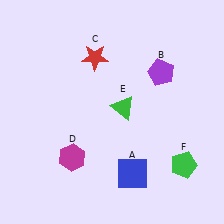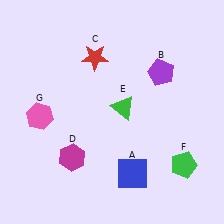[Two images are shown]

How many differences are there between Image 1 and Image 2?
There is 1 difference between the two images.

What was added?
A pink hexagon (G) was added in Image 2.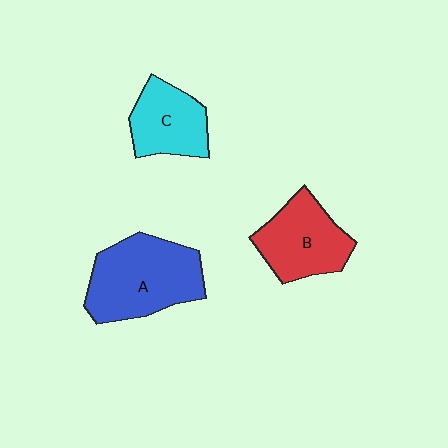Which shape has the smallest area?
Shape C (cyan).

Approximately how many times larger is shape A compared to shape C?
Approximately 1.6 times.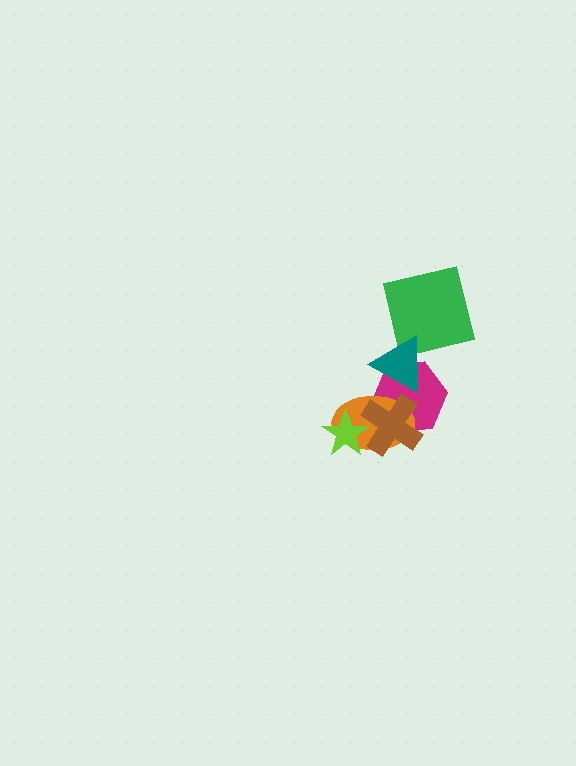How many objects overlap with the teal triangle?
3 objects overlap with the teal triangle.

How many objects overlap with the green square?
1 object overlaps with the green square.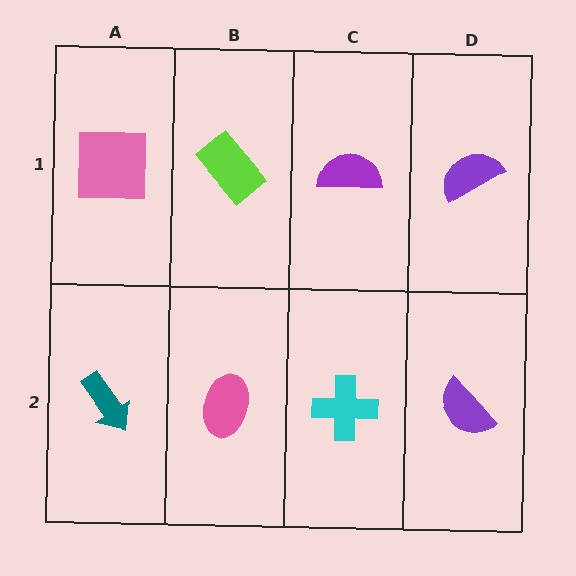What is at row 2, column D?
A purple semicircle.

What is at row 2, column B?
A pink ellipse.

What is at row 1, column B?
A lime rectangle.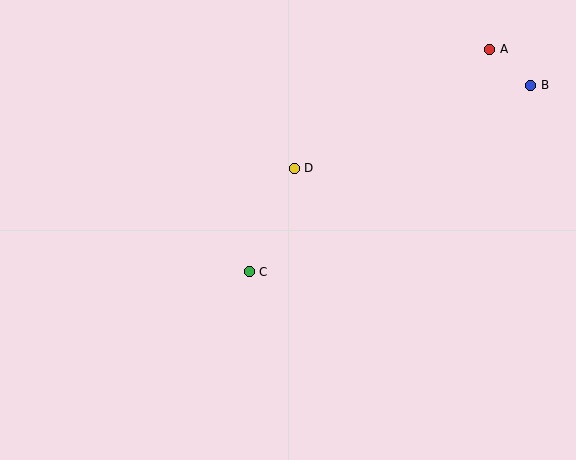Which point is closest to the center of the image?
Point C at (249, 272) is closest to the center.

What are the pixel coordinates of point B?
Point B is at (531, 85).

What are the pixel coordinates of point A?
Point A is at (490, 49).